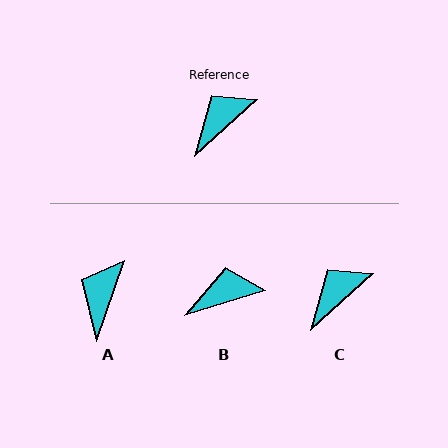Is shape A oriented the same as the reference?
No, it is off by about 30 degrees.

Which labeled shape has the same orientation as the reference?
C.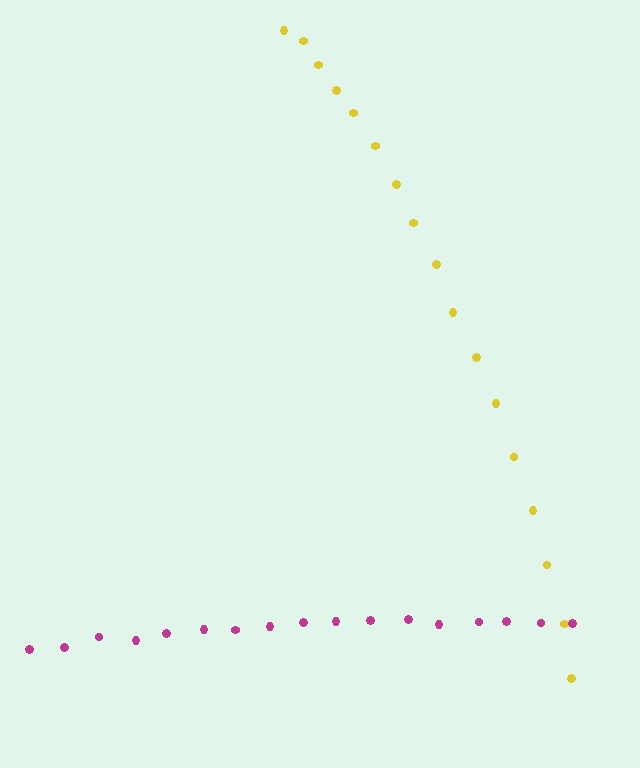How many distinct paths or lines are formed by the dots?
There are 2 distinct paths.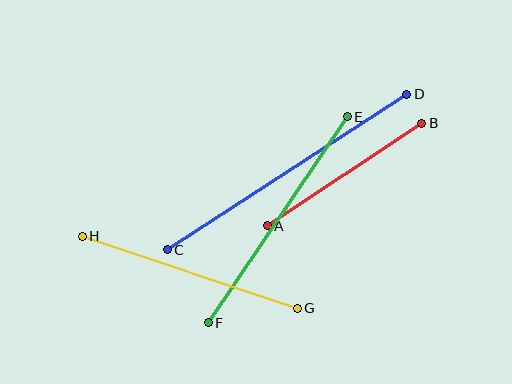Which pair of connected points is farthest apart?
Points C and D are farthest apart.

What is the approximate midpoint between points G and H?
The midpoint is at approximately (190, 272) pixels.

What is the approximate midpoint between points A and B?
The midpoint is at approximately (345, 175) pixels.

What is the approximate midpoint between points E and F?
The midpoint is at approximately (278, 220) pixels.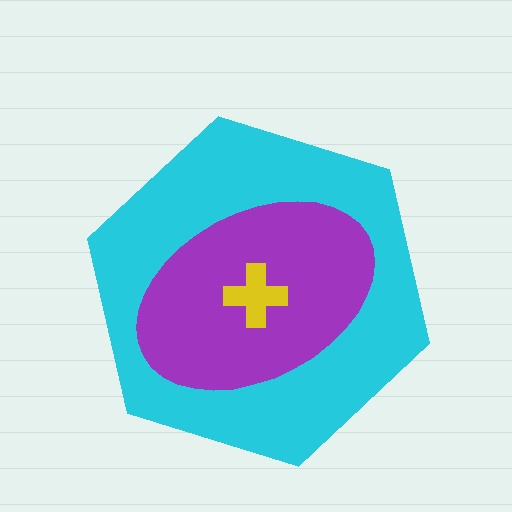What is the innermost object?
The yellow cross.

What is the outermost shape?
The cyan hexagon.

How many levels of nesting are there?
3.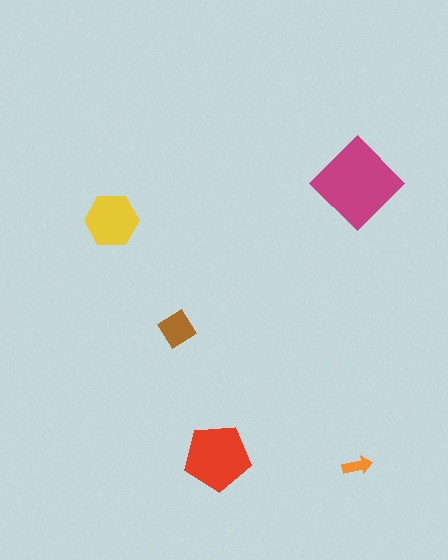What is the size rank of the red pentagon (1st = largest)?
2nd.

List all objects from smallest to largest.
The orange arrow, the brown diamond, the yellow hexagon, the red pentagon, the magenta diamond.